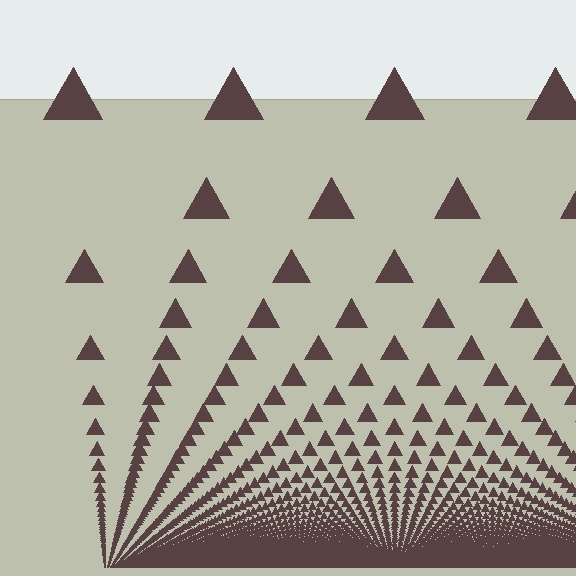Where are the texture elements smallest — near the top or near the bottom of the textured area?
Near the bottom.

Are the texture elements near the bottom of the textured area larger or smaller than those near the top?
Smaller. The gradient is inverted — elements near the bottom are smaller and denser.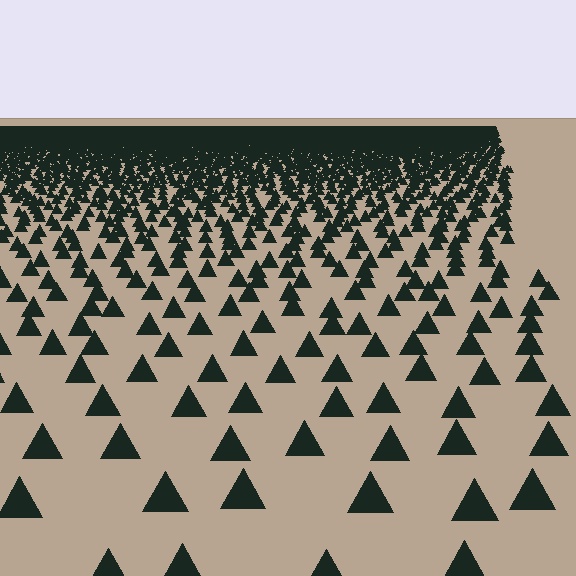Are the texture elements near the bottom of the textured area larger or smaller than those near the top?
Larger. Near the bottom, elements are closer to the viewer and appear at a bigger on-screen size.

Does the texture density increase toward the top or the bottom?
Density increases toward the top.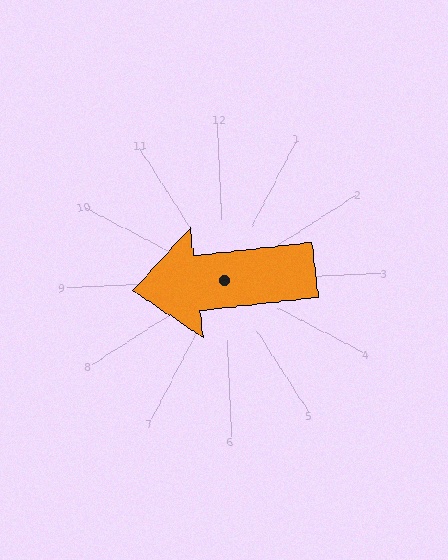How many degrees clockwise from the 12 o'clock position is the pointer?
Approximately 266 degrees.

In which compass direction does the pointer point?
West.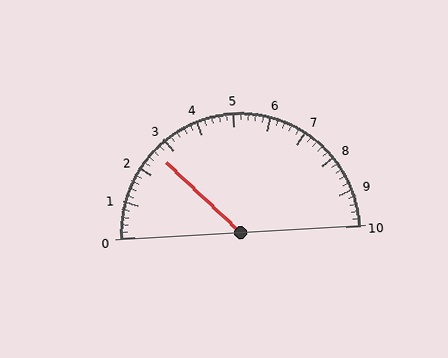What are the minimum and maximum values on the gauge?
The gauge ranges from 0 to 10.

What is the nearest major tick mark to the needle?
The nearest major tick mark is 3.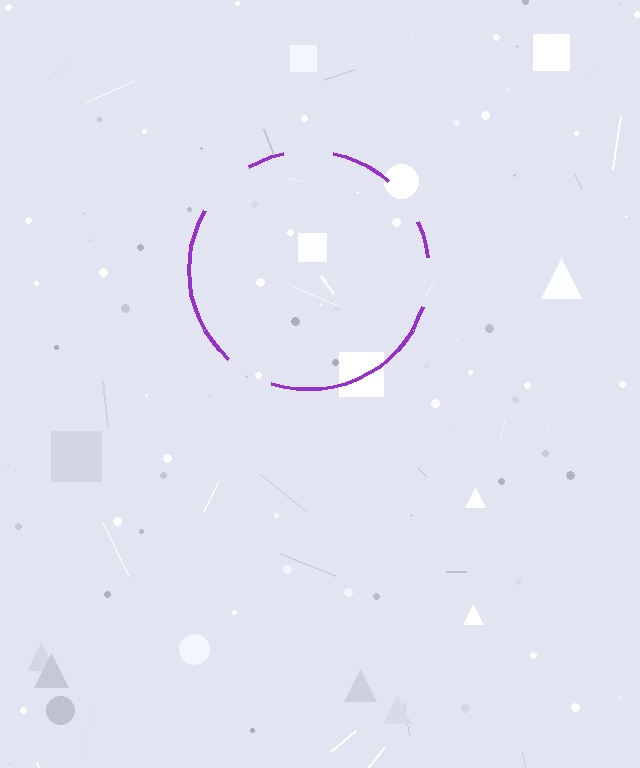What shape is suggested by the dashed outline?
The dashed outline suggests a circle.